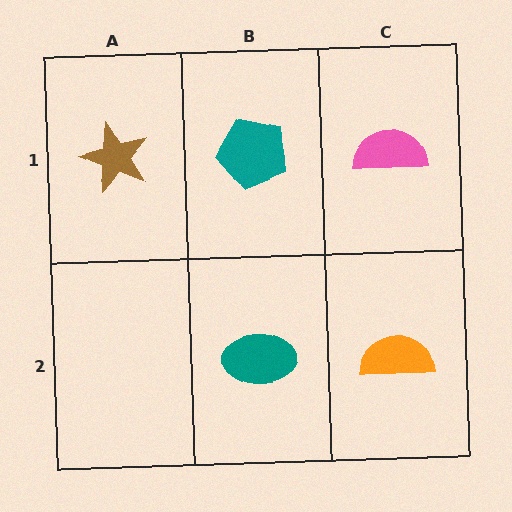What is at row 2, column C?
An orange semicircle.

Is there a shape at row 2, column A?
No, that cell is empty.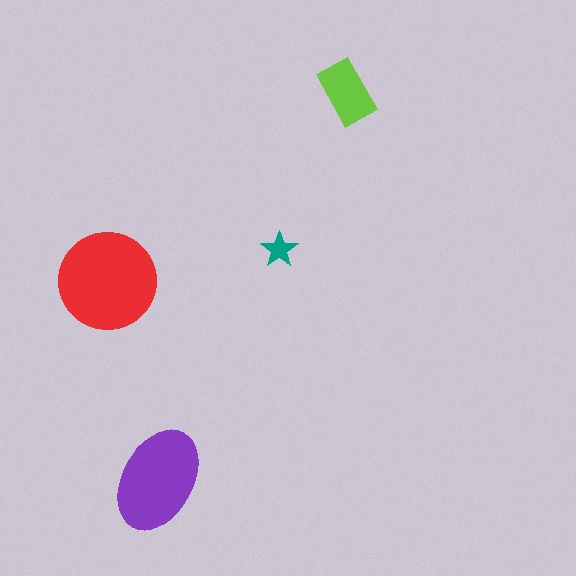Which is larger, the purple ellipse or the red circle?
The red circle.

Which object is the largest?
The red circle.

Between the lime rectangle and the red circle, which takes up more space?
The red circle.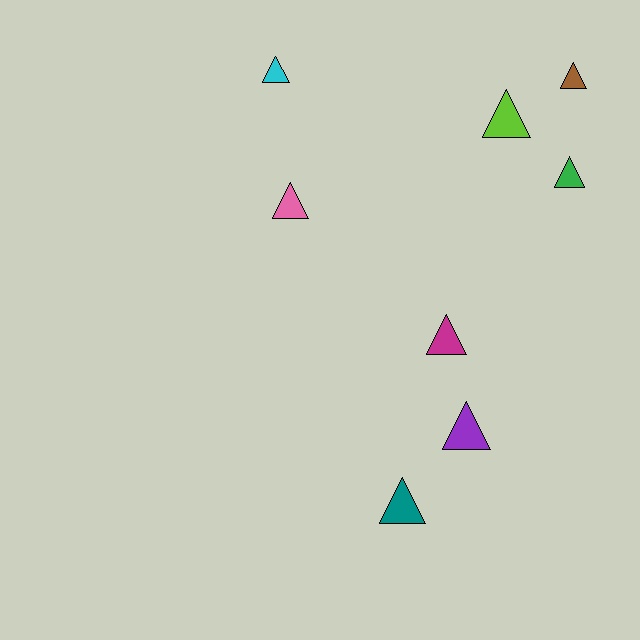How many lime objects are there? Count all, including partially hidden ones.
There is 1 lime object.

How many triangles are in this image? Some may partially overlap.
There are 8 triangles.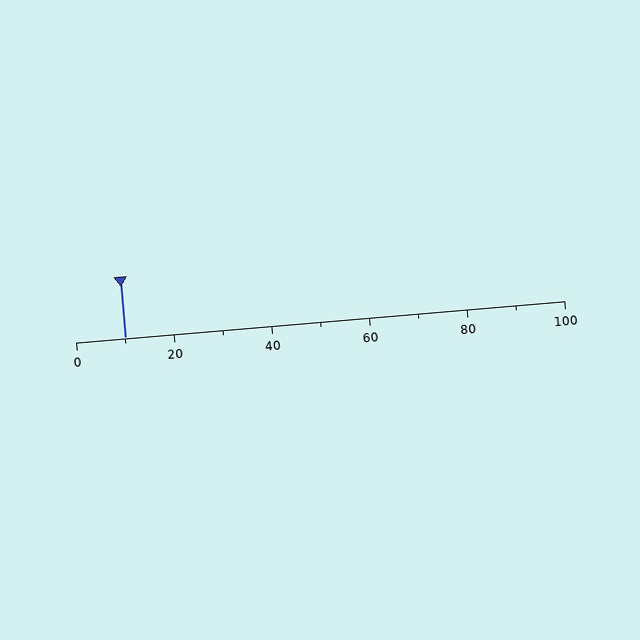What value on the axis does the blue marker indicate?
The marker indicates approximately 10.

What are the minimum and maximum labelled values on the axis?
The axis runs from 0 to 100.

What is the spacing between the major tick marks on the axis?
The major ticks are spaced 20 apart.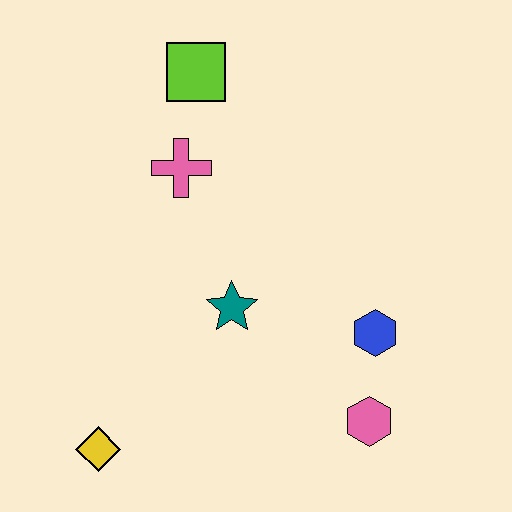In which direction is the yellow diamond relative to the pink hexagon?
The yellow diamond is to the left of the pink hexagon.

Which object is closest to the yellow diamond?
The teal star is closest to the yellow diamond.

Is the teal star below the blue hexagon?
No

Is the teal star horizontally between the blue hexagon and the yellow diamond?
Yes